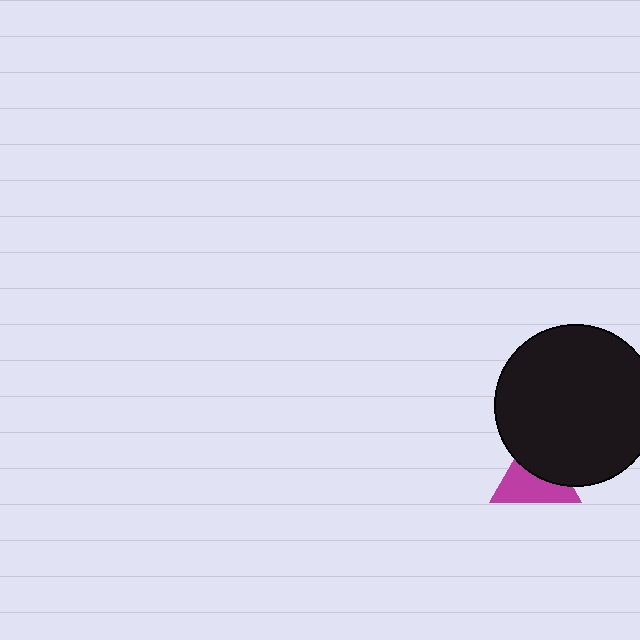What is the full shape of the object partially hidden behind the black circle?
The partially hidden object is a magenta triangle.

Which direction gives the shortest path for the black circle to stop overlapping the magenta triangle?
Moving up gives the shortest separation.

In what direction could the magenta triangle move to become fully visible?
The magenta triangle could move down. That would shift it out from behind the black circle entirely.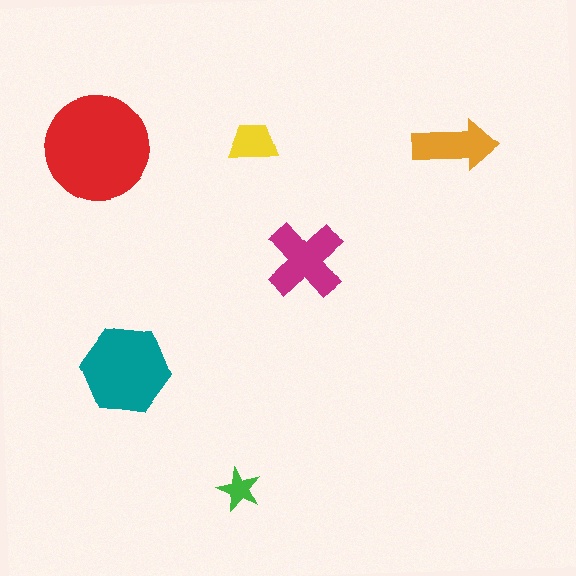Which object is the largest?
The red circle.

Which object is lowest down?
The green star is bottommost.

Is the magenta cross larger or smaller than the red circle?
Smaller.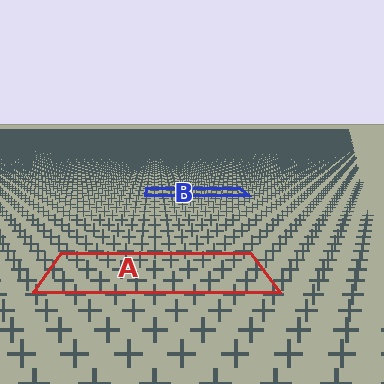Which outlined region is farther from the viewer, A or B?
Region B is farther from the viewer — the texture elements inside it appear smaller and more densely packed.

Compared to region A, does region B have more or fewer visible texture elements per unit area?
Region B has more texture elements per unit area — they are packed more densely because it is farther away.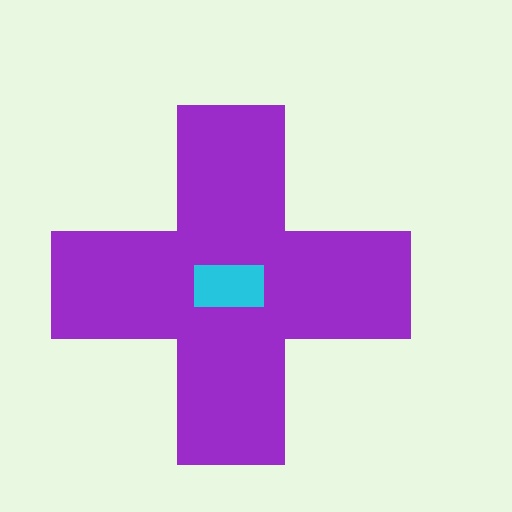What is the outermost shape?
The purple cross.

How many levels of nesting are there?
2.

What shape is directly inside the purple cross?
The cyan rectangle.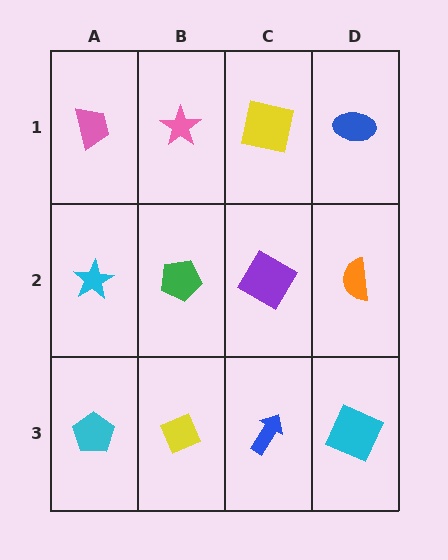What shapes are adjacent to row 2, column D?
A blue ellipse (row 1, column D), a cyan square (row 3, column D), a purple square (row 2, column C).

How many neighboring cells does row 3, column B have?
3.